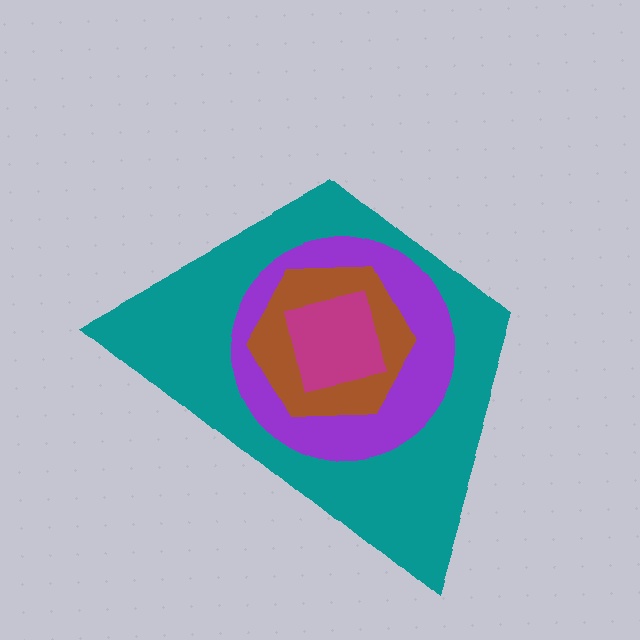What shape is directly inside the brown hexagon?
The magenta square.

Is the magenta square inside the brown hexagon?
Yes.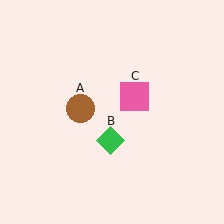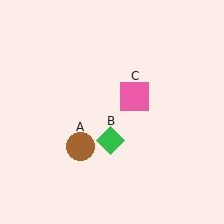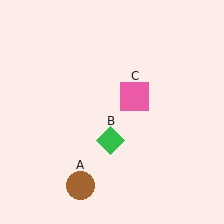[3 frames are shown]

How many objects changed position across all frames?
1 object changed position: brown circle (object A).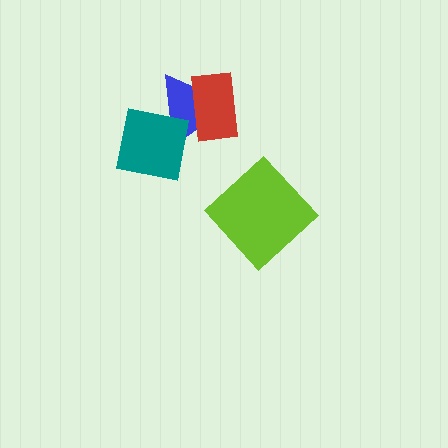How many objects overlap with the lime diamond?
0 objects overlap with the lime diamond.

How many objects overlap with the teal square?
1 object overlaps with the teal square.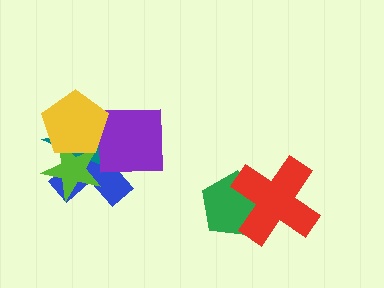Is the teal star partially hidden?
Yes, it is partially covered by another shape.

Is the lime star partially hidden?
Yes, it is partially covered by another shape.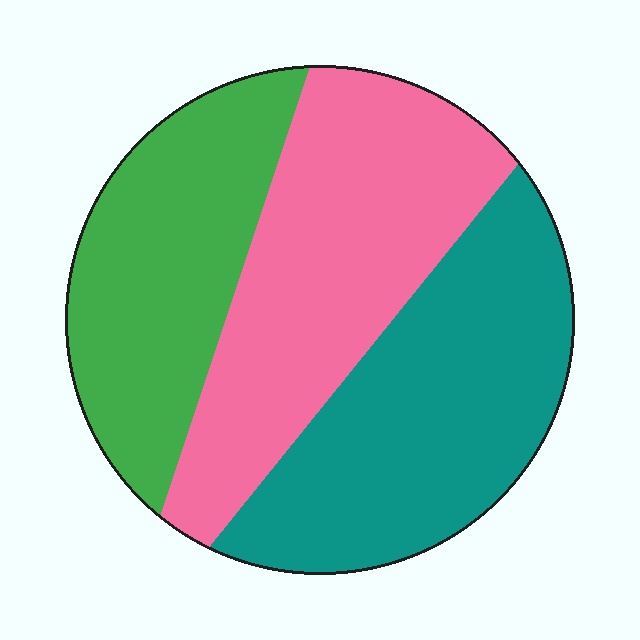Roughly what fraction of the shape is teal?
Teal covers about 35% of the shape.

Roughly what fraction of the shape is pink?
Pink takes up about three eighths (3/8) of the shape.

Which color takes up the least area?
Green, at roughly 30%.